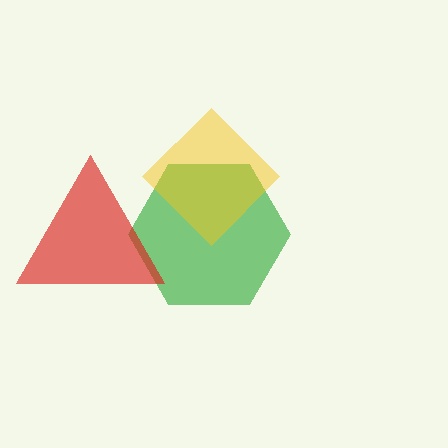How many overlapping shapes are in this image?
There are 3 overlapping shapes in the image.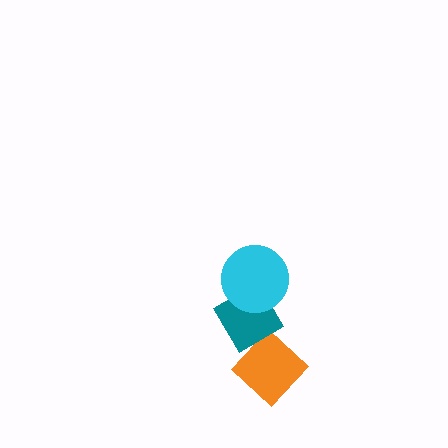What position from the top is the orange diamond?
The orange diamond is 3rd from the top.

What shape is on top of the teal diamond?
The cyan circle is on top of the teal diamond.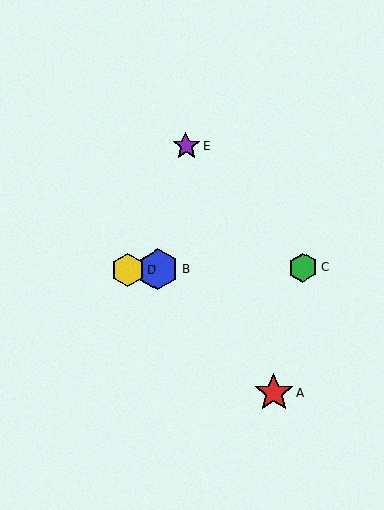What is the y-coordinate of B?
Object B is at y≈269.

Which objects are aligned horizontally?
Objects B, C, D are aligned horizontally.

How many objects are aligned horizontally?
3 objects (B, C, D) are aligned horizontally.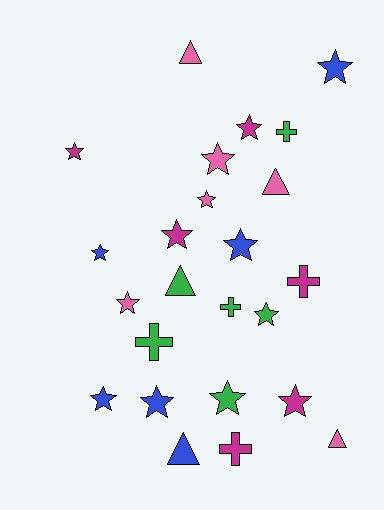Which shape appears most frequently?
Star, with 14 objects.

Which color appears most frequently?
Green, with 6 objects.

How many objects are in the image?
There are 24 objects.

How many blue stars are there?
There are 5 blue stars.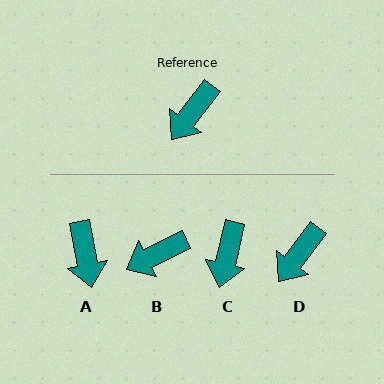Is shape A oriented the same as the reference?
No, it is off by about 48 degrees.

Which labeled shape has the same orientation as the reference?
D.